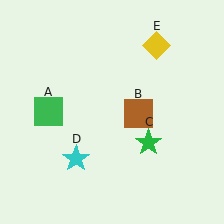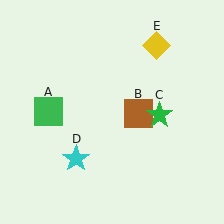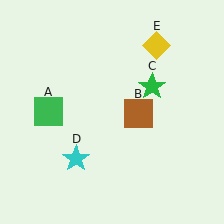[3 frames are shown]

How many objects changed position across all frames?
1 object changed position: green star (object C).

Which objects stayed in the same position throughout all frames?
Green square (object A) and brown square (object B) and cyan star (object D) and yellow diamond (object E) remained stationary.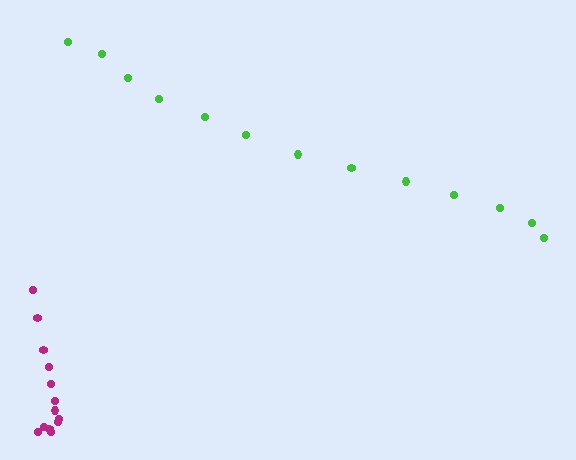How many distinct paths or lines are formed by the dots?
There are 2 distinct paths.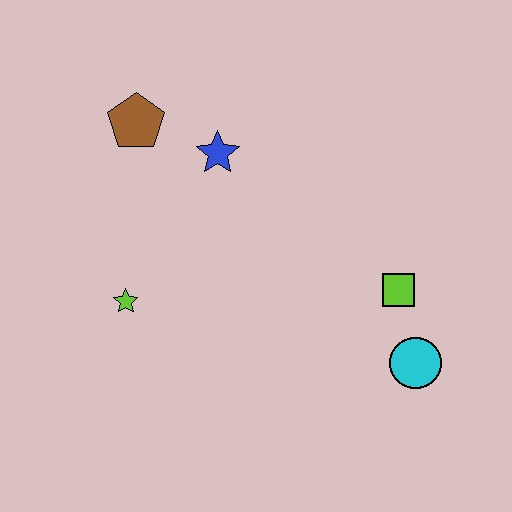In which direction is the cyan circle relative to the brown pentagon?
The cyan circle is to the right of the brown pentagon.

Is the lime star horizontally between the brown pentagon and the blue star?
No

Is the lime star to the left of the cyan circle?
Yes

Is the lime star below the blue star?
Yes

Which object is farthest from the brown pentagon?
The cyan circle is farthest from the brown pentagon.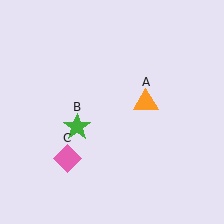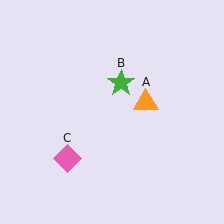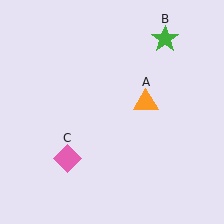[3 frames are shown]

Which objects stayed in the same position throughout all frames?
Orange triangle (object A) and pink diamond (object C) remained stationary.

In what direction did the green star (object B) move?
The green star (object B) moved up and to the right.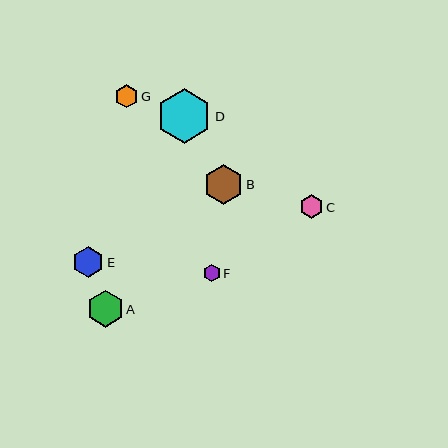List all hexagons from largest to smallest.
From largest to smallest: D, B, A, E, C, G, F.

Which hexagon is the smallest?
Hexagon F is the smallest with a size of approximately 17 pixels.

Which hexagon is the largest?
Hexagon D is the largest with a size of approximately 55 pixels.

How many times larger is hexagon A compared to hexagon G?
Hexagon A is approximately 1.6 times the size of hexagon G.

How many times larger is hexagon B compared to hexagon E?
Hexagon B is approximately 1.3 times the size of hexagon E.